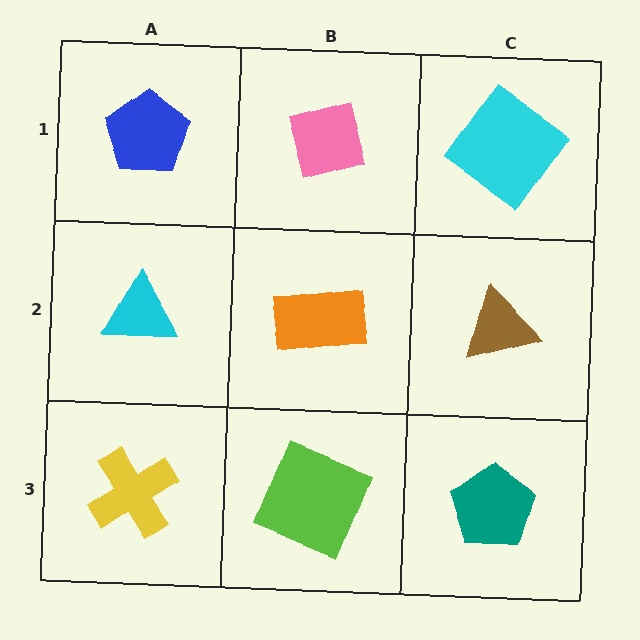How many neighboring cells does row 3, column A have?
2.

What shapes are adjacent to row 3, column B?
An orange rectangle (row 2, column B), a yellow cross (row 3, column A), a teal pentagon (row 3, column C).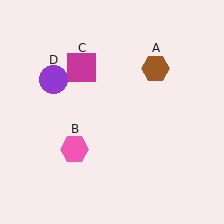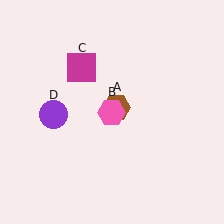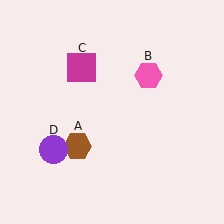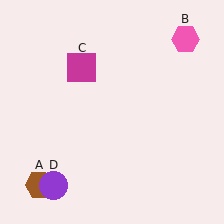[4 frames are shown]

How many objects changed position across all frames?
3 objects changed position: brown hexagon (object A), pink hexagon (object B), purple circle (object D).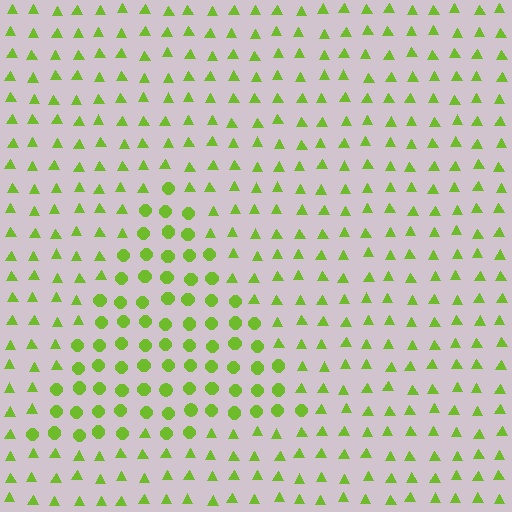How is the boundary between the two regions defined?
The boundary is defined by a change in element shape: circles inside vs. triangles outside. All elements share the same color and spacing.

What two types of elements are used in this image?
The image uses circles inside the triangle region and triangles outside it.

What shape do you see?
I see a triangle.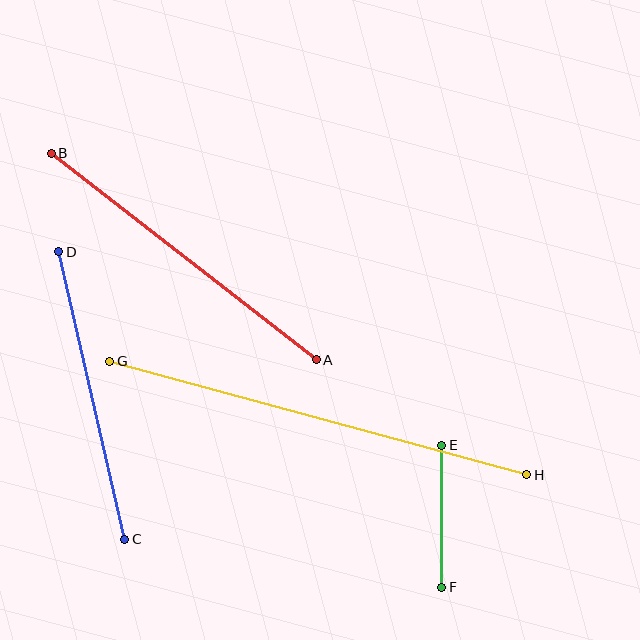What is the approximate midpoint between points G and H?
The midpoint is at approximately (318, 418) pixels.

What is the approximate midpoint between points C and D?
The midpoint is at approximately (92, 395) pixels.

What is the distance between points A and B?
The distance is approximately 336 pixels.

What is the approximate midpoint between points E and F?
The midpoint is at approximately (442, 516) pixels.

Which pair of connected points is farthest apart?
Points G and H are farthest apart.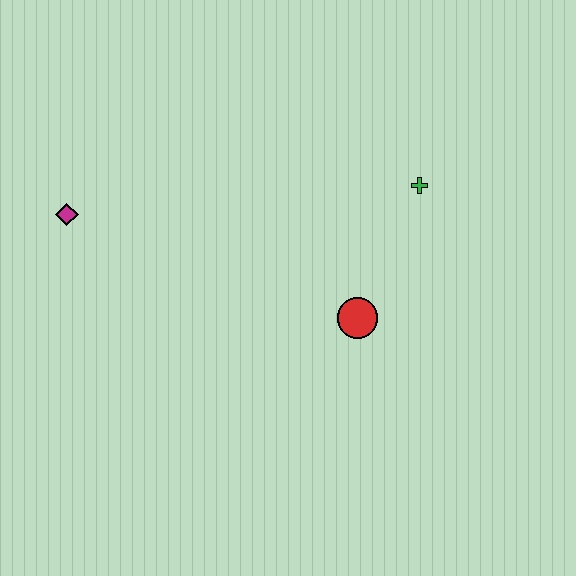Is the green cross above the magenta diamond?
Yes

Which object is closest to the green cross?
The red circle is closest to the green cross.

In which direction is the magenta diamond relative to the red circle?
The magenta diamond is to the left of the red circle.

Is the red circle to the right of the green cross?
No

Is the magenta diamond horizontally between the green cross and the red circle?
No